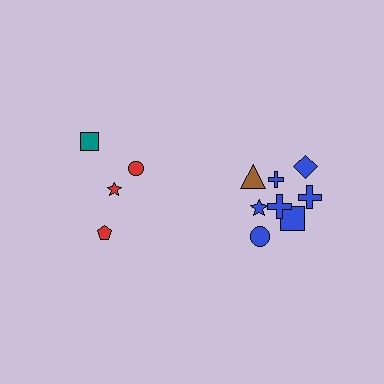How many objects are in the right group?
There are 8 objects.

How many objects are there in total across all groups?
There are 12 objects.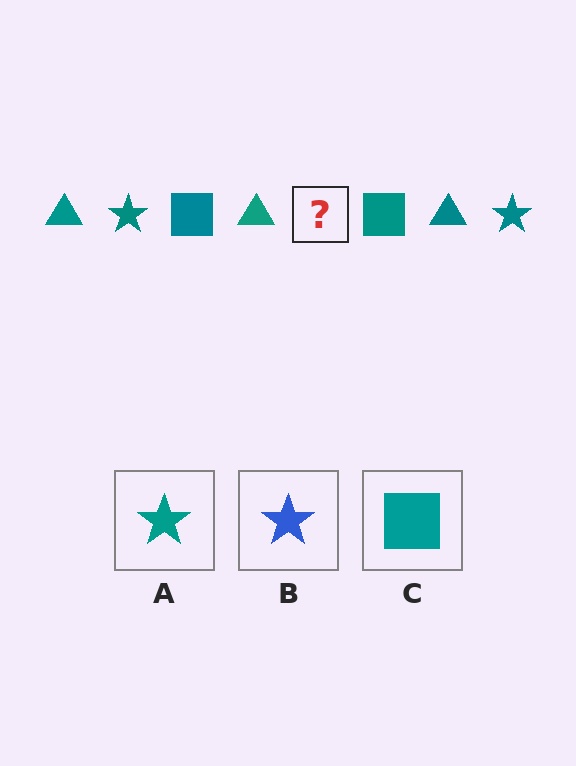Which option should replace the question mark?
Option A.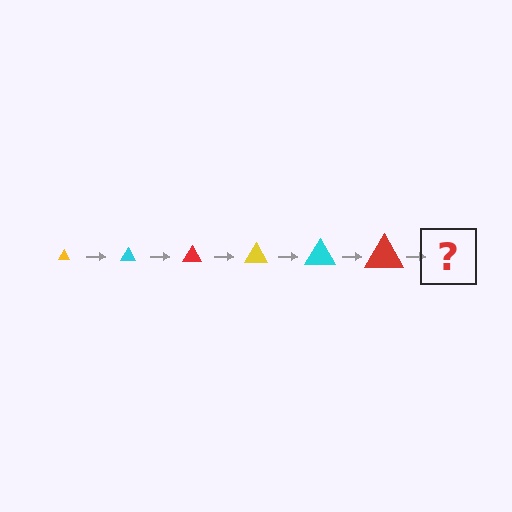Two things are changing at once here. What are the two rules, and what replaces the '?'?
The two rules are that the triangle grows larger each step and the color cycles through yellow, cyan, and red. The '?' should be a yellow triangle, larger than the previous one.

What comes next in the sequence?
The next element should be a yellow triangle, larger than the previous one.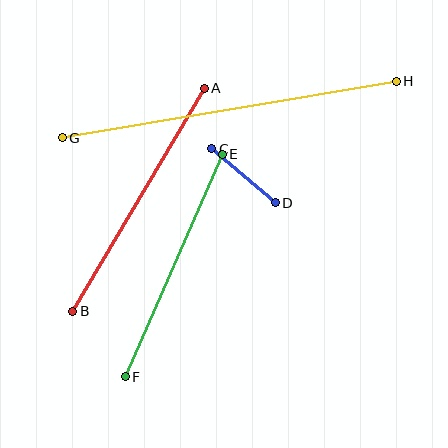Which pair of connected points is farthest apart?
Points G and H are farthest apart.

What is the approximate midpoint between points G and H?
The midpoint is at approximately (229, 110) pixels.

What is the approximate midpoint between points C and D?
The midpoint is at approximately (243, 176) pixels.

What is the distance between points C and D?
The distance is approximately 83 pixels.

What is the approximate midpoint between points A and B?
The midpoint is at approximately (139, 200) pixels.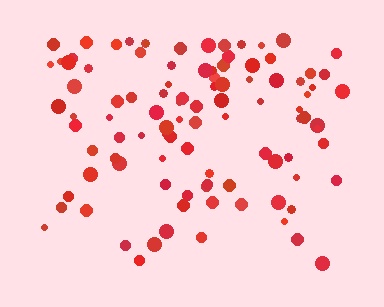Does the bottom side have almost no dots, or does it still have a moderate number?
Still a moderate number, just noticeably fewer than the top.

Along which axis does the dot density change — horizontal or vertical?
Vertical.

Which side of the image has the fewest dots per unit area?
The bottom.